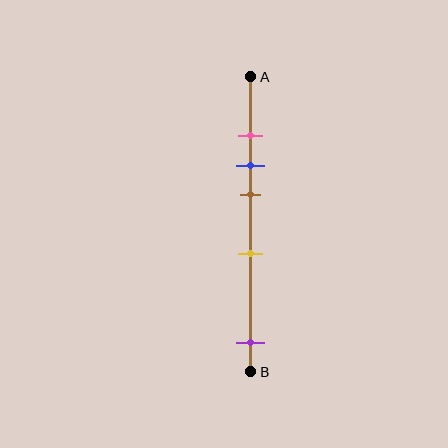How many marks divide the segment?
There are 5 marks dividing the segment.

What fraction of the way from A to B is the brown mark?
The brown mark is approximately 40% (0.4) of the way from A to B.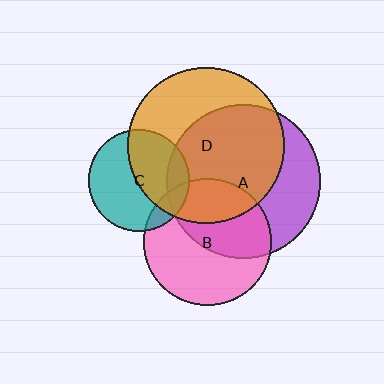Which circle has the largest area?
Circle D (orange).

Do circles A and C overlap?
Yes.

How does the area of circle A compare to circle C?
Approximately 2.3 times.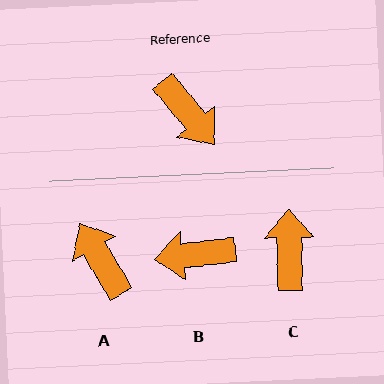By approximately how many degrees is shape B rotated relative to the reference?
Approximately 123 degrees clockwise.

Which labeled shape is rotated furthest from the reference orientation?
A, about 171 degrees away.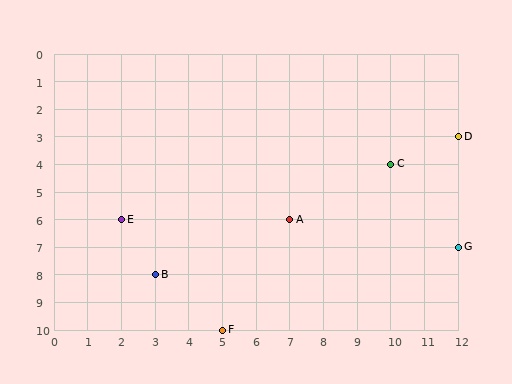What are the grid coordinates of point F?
Point F is at grid coordinates (5, 10).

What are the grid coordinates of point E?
Point E is at grid coordinates (2, 6).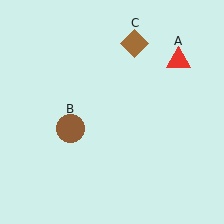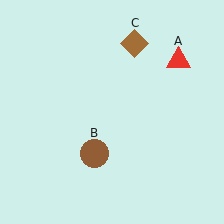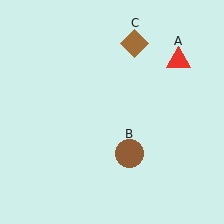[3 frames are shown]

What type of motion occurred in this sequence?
The brown circle (object B) rotated counterclockwise around the center of the scene.